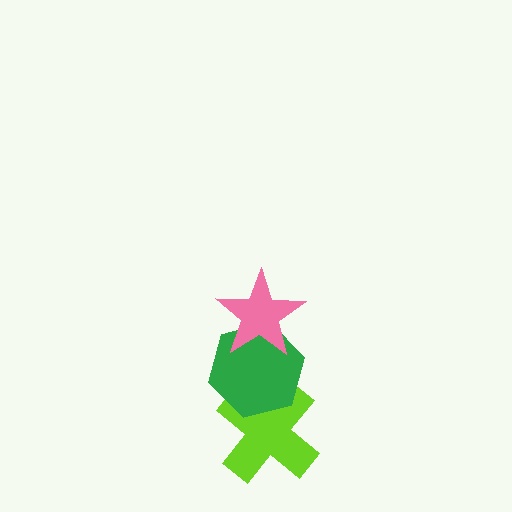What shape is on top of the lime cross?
The green hexagon is on top of the lime cross.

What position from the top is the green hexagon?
The green hexagon is 2nd from the top.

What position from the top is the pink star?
The pink star is 1st from the top.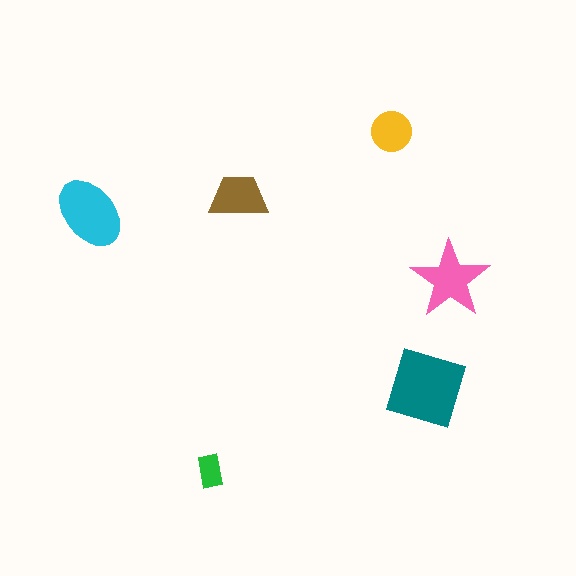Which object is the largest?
The teal square.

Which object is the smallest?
The green rectangle.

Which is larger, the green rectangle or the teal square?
The teal square.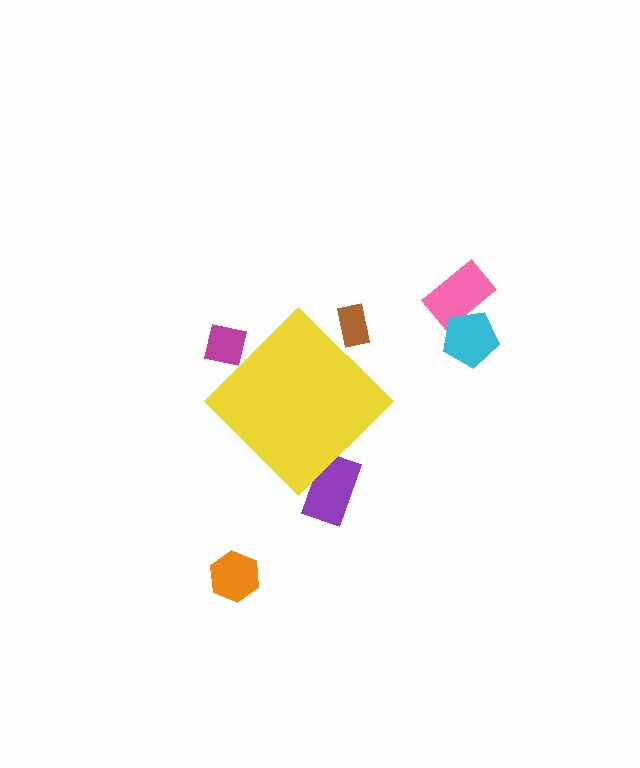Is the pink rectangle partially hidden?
No, the pink rectangle is fully visible.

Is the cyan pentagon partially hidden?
No, the cyan pentagon is fully visible.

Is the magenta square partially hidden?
Yes, the magenta square is partially hidden behind the yellow diamond.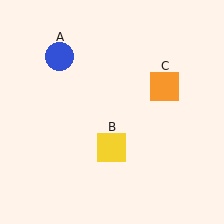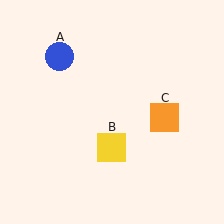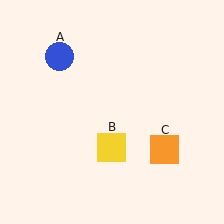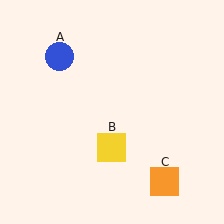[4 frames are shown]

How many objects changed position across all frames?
1 object changed position: orange square (object C).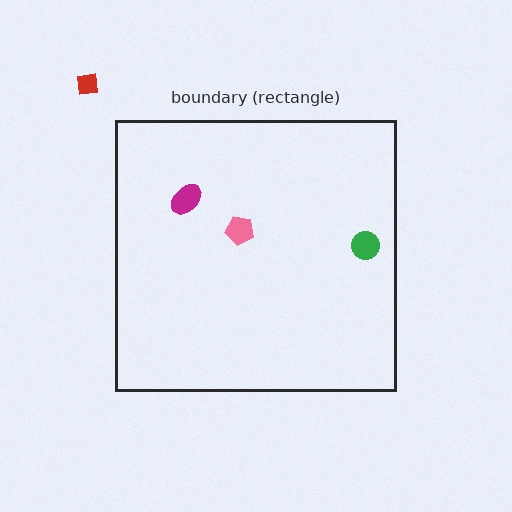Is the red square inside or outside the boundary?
Outside.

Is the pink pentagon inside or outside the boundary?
Inside.